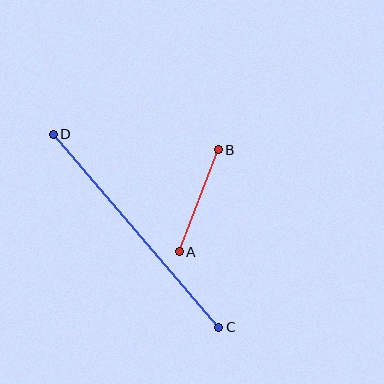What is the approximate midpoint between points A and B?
The midpoint is at approximately (199, 201) pixels.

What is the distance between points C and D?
The distance is approximately 254 pixels.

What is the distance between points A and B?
The distance is approximately 109 pixels.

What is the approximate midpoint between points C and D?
The midpoint is at approximately (136, 231) pixels.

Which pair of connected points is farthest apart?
Points C and D are farthest apart.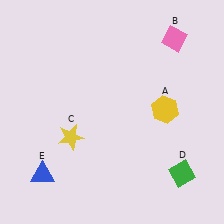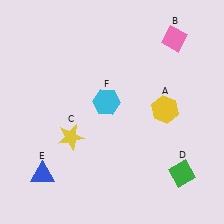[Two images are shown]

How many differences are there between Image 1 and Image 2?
There is 1 difference between the two images.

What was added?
A cyan hexagon (F) was added in Image 2.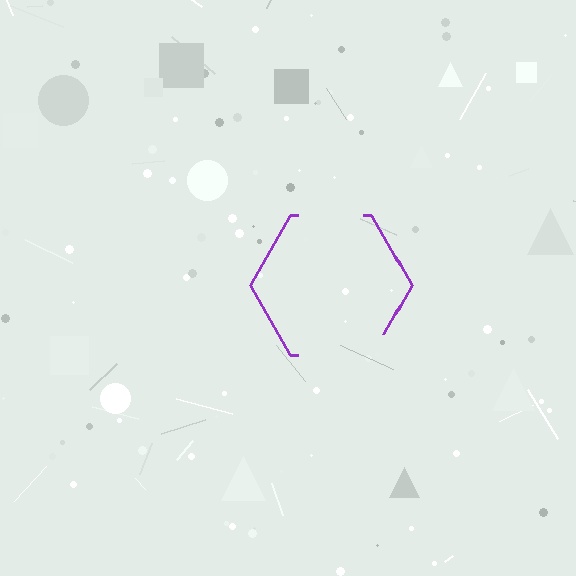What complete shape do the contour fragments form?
The contour fragments form a hexagon.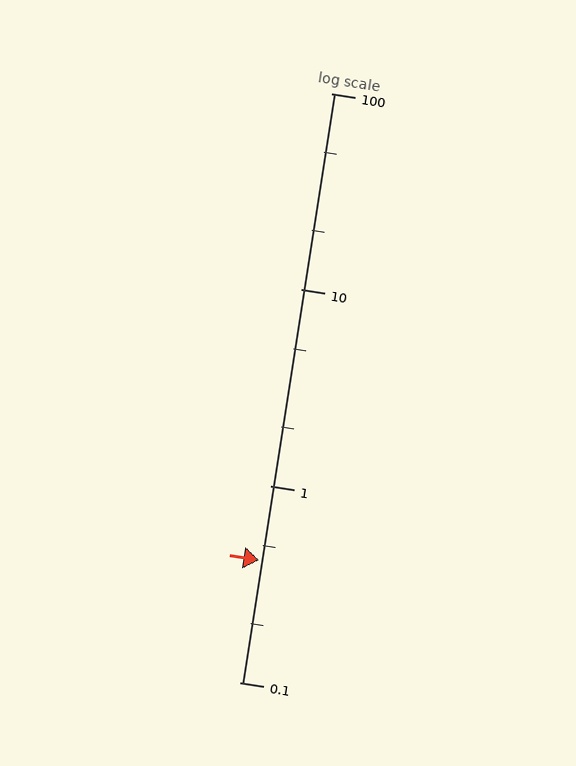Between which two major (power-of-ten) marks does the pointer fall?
The pointer is between 0.1 and 1.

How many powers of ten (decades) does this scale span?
The scale spans 3 decades, from 0.1 to 100.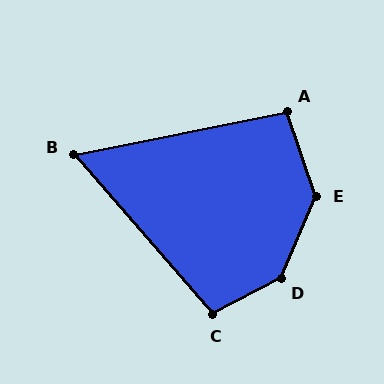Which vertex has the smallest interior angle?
B, at approximately 60 degrees.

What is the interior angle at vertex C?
Approximately 103 degrees (obtuse).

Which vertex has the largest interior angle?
D, at approximately 141 degrees.